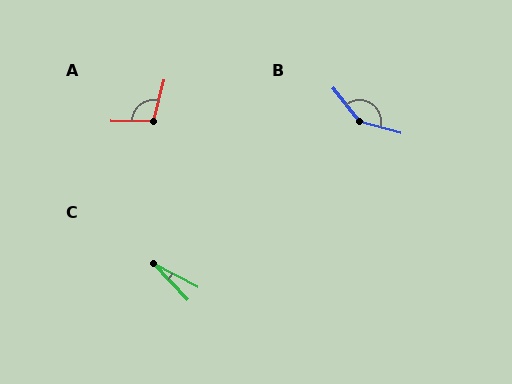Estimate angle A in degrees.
Approximately 103 degrees.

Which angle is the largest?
B, at approximately 144 degrees.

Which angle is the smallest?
C, at approximately 19 degrees.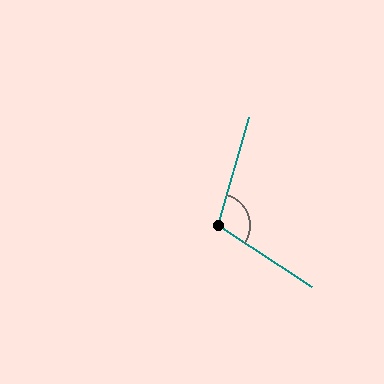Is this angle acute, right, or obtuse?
It is obtuse.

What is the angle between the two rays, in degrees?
Approximately 107 degrees.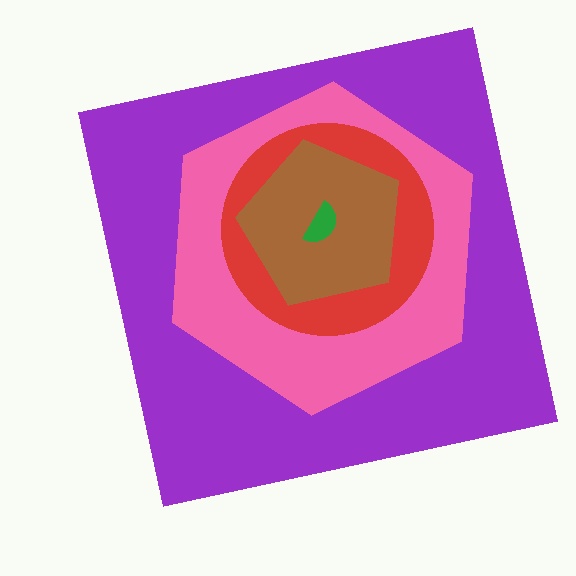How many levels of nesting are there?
5.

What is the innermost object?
The green semicircle.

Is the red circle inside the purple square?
Yes.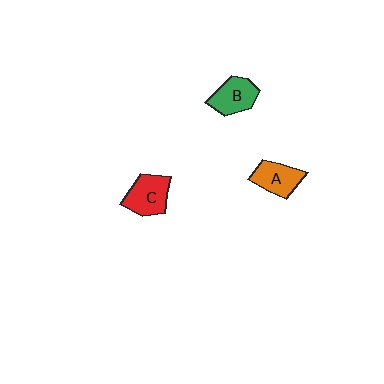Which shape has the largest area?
Shape C (red).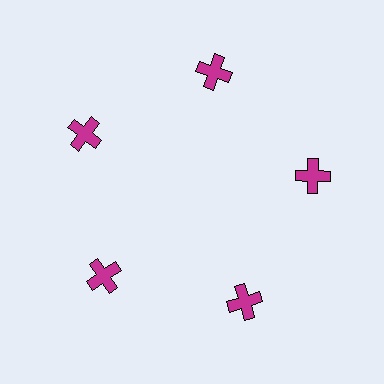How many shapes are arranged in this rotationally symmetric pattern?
There are 5 shapes, arranged in 5 groups of 1.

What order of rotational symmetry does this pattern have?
This pattern has 5-fold rotational symmetry.